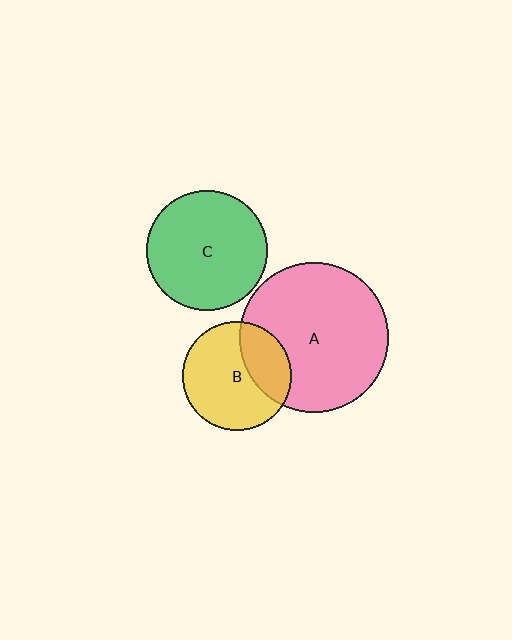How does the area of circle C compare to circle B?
Approximately 1.2 times.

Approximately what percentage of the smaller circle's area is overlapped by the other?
Approximately 30%.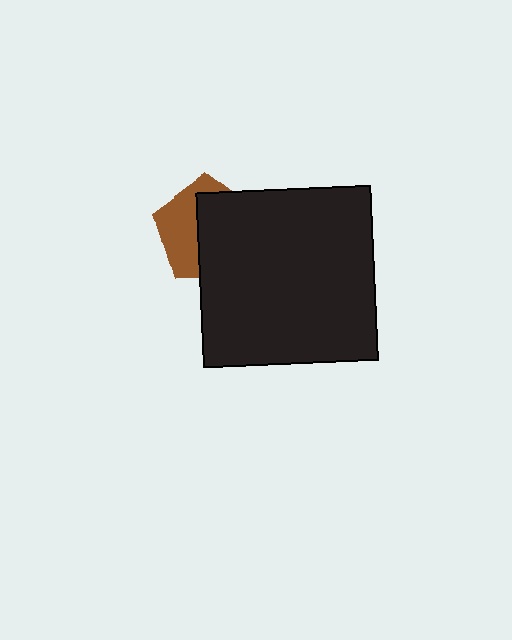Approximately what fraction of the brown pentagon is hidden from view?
Roughly 58% of the brown pentagon is hidden behind the black square.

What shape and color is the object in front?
The object in front is a black square.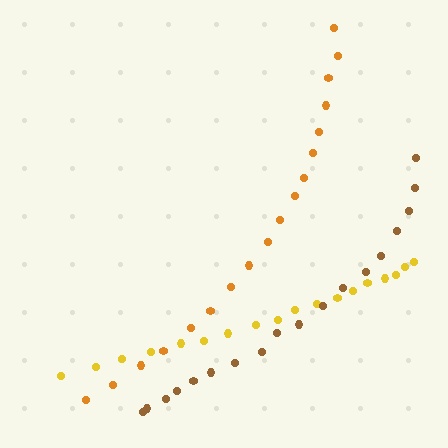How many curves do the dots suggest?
There are 3 distinct paths.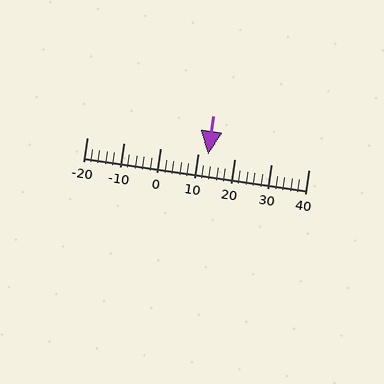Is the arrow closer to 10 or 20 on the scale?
The arrow is closer to 10.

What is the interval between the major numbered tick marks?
The major tick marks are spaced 10 units apart.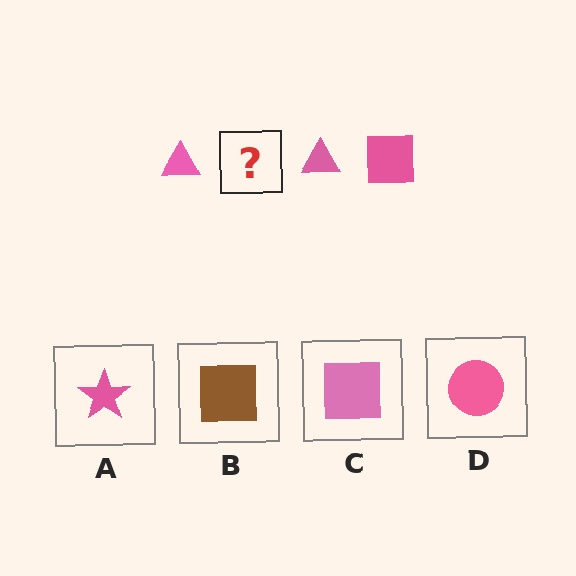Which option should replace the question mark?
Option C.